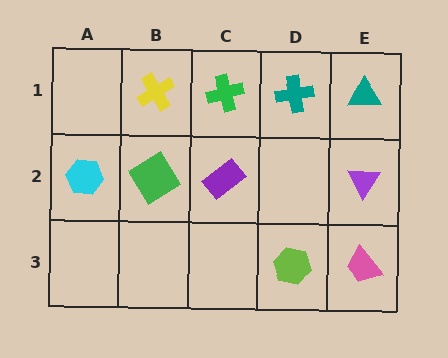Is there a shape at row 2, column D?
No, that cell is empty.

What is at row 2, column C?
A purple rectangle.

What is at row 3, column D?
A lime hexagon.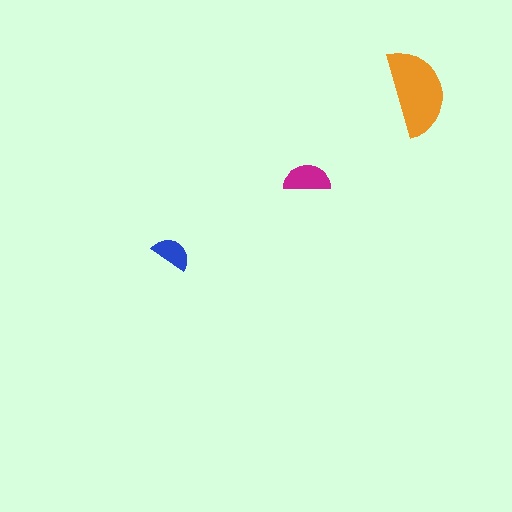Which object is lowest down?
The blue semicircle is bottommost.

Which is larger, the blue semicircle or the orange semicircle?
The orange one.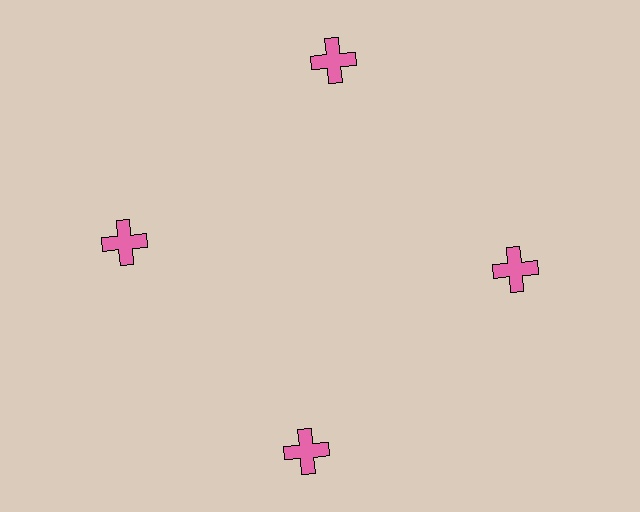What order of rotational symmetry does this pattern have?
This pattern has 4-fold rotational symmetry.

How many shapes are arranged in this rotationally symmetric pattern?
There are 4 shapes, arranged in 4 groups of 1.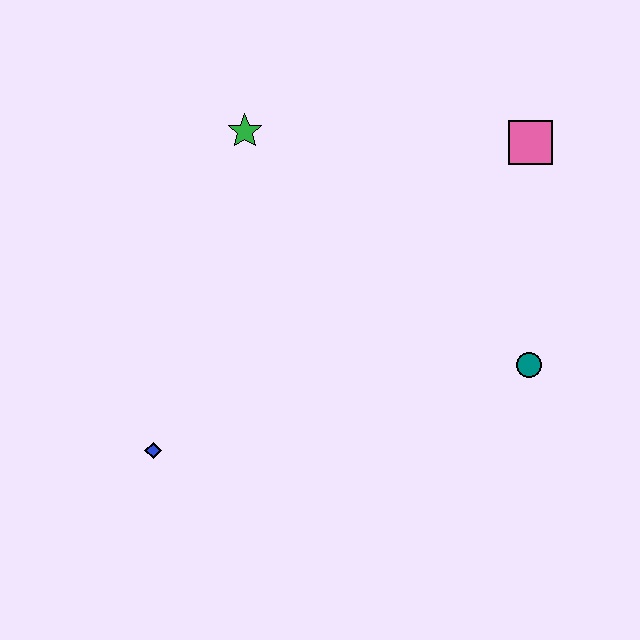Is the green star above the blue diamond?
Yes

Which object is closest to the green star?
The pink square is closest to the green star.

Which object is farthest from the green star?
The teal circle is farthest from the green star.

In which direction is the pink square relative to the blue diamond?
The pink square is to the right of the blue diamond.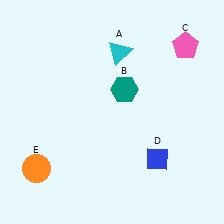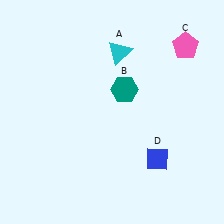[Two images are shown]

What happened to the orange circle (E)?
The orange circle (E) was removed in Image 2. It was in the bottom-left area of Image 1.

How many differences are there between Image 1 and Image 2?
There is 1 difference between the two images.